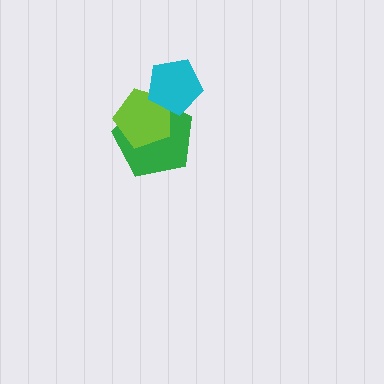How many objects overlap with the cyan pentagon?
2 objects overlap with the cyan pentagon.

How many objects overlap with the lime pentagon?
2 objects overlap with the lime pentagon.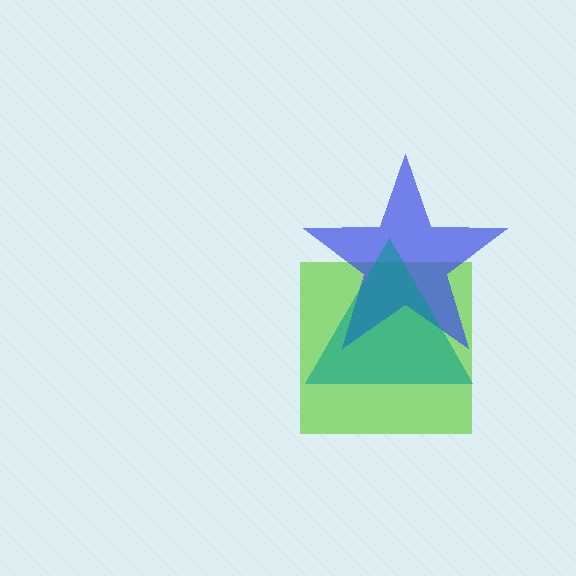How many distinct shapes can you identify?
There are 3 distinct shapes: a lime square, a blue star, a teal triangle.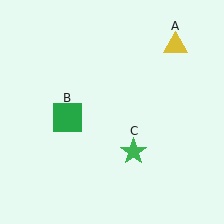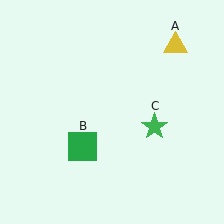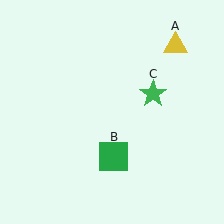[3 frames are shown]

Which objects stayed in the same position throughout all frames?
Yellow triangle (object A) remained stationary.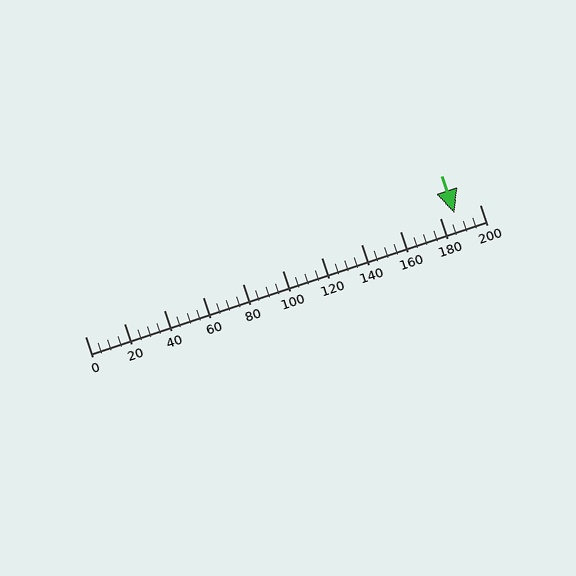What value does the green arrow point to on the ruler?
The green arrow points to approximately 187.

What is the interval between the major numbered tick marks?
The major tick marks are spaced 20 units apart.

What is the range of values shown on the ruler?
The ruler shows values from 0 to 200.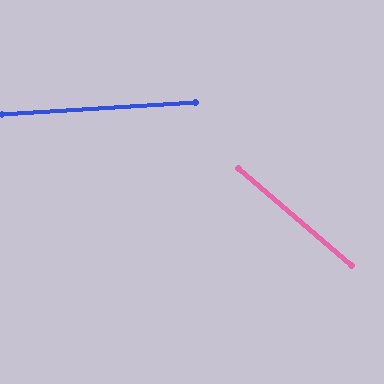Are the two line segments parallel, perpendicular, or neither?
Neither parallel nor perpendicular — they differ by about 44°.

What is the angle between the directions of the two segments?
Approximately 44 degrees.